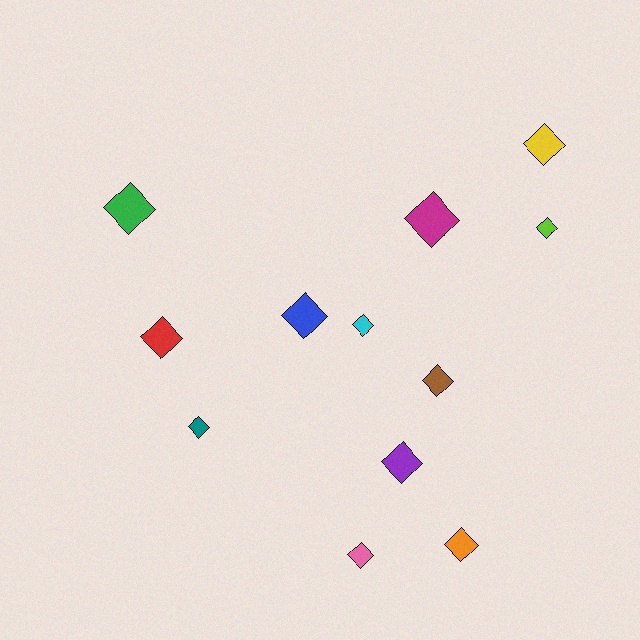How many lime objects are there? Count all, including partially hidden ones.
There is 1 lime object.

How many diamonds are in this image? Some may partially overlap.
There are 12 diamonds.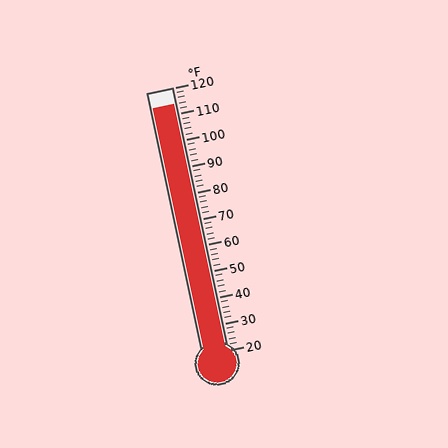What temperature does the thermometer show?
The thermometer shows approximately 114°F.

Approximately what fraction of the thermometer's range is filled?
The thermometer is filled to approximately 95% of its range.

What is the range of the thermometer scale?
The thermometer scale ranges from 20°F to 120°F.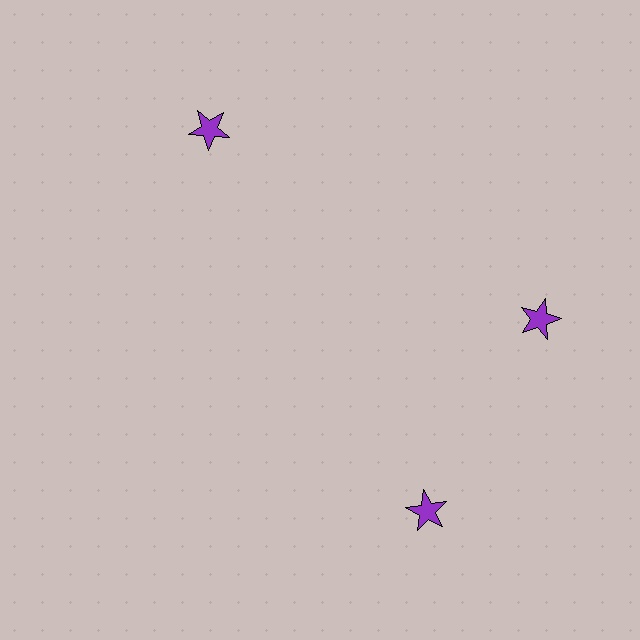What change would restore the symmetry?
The symmetry would be restored by rotating it back into even spacing with its neighbors so that all 3 stars sit at equal angles and equal distance from the center.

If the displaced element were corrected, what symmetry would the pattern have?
It would have 3-fold rotational symmetry — the pattern would map onto itself every 120 degrees.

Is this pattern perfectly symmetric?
No. The 3 purple stars are arranged in a ring, but one element near the 7 o'clock position is rotated out of alignment along the ring, breaking the 3-fold rotational symmetry.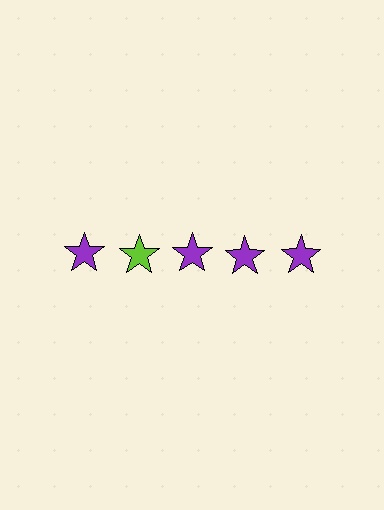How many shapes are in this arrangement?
There are 5 shapes arranged in a grid pattern.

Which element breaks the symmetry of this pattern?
The lime star in the top row, second from left column breaks the symmetry. All other shapes are purple stars.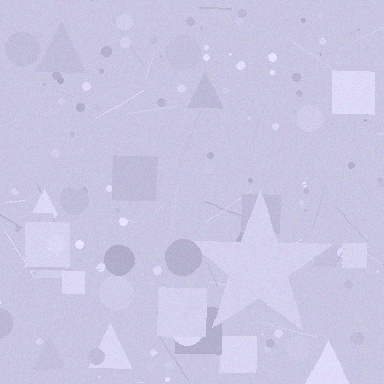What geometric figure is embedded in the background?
A star is embedded in the background.